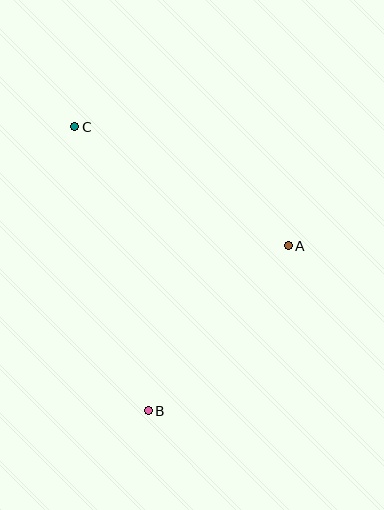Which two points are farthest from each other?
Points B and C are farthest from each other.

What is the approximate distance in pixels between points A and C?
The distance between A and C is approximately 245 pixels.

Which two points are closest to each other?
Points A and B are closest to each other.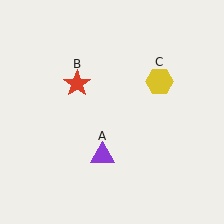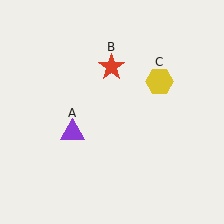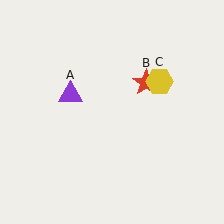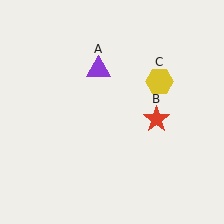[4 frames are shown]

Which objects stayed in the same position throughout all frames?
Yellow hexagon (object C) remained stationary.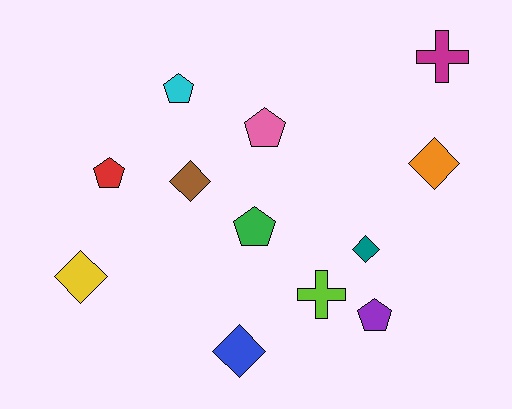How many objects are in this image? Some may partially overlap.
There are 12 objects.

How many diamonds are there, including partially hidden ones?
There are 5 diamonds.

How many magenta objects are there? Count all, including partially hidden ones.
There is 1 magenta object.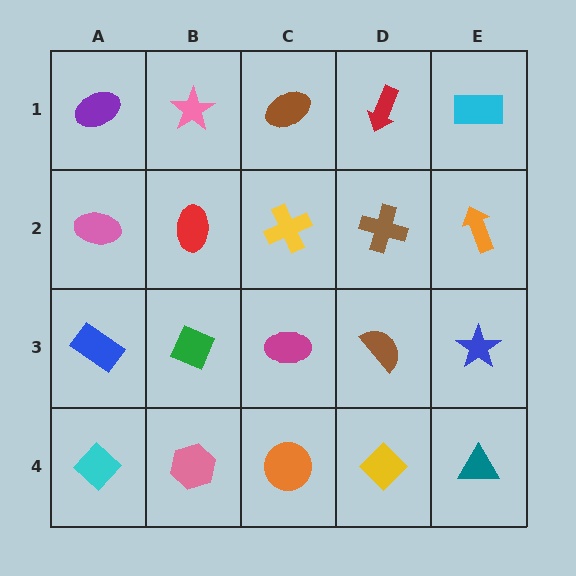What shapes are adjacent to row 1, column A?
A pink ellipse (row 2, column A), a pink star (row 1, column B).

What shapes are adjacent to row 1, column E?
An orange arrow (row 2, column E), a red arrow (row 1, column D).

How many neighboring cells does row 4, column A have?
2.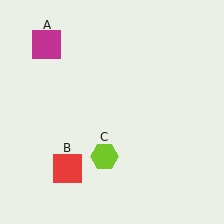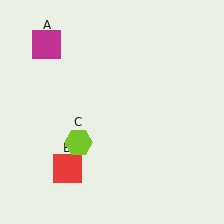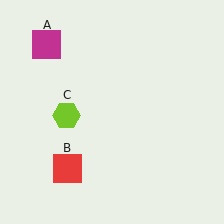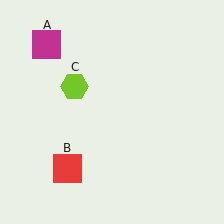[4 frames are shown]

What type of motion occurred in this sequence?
The lime hexagon (object C) rotated clockwise around the center of the scene.